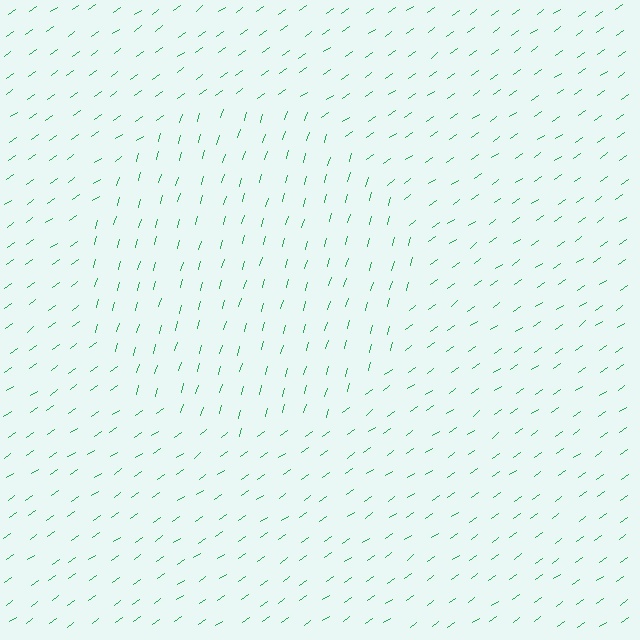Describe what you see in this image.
The image is filled with small green line segments. A circle region in the image has lines oriented differently from the surrounding lines, creating a visible texture boundary.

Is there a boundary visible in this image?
Yes, there is a texture boundary formed by a change in line orientation.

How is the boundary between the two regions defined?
The boundary is defined purely by a change in line orientation (approximately 38 degrees difference). All lines are the same color and thickness.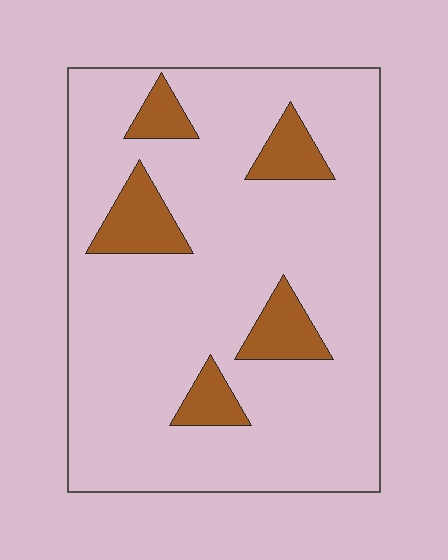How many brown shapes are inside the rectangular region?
5.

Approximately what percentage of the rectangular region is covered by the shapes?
Approximately 15%.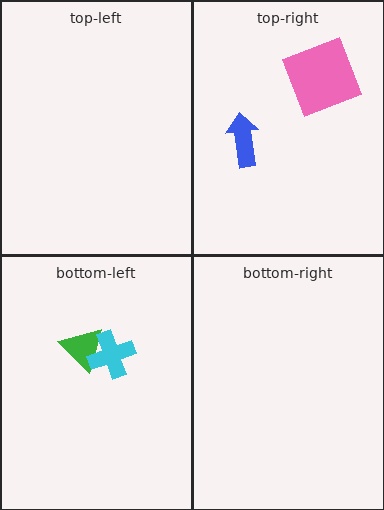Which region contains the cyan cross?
The bottom-left region.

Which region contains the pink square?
The top-right region.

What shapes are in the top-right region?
The blue arrow, the pink square.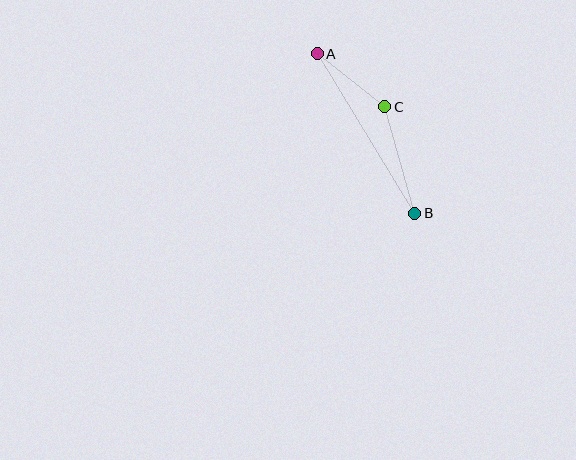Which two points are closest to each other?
Points A and C are closest to each other.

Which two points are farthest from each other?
Points A and B are farthest from each other.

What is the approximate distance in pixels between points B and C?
The distance between B and C is approximately 110 pixels.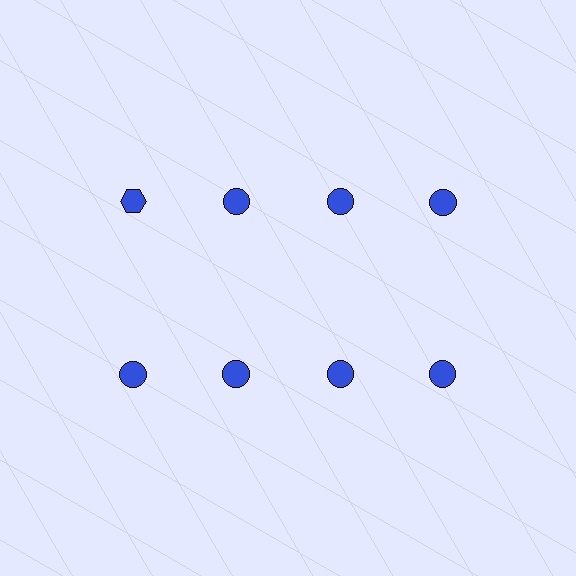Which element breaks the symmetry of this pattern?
The blue hexagon in the top row, leftmost column breaks the symmetry. All other shapes are blue circles.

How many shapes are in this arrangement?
There are 8 shapes arranged in a grid pattern.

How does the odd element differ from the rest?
It has a different shape: hexagon instead of circle.